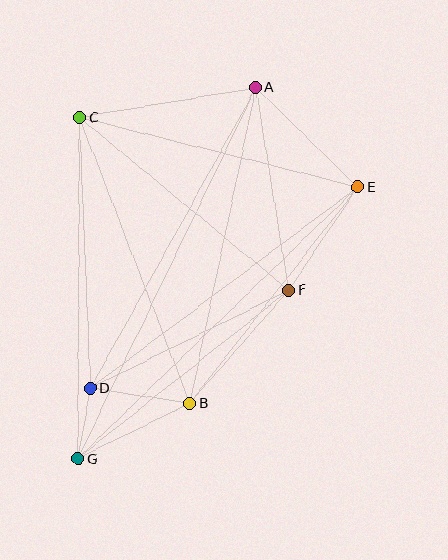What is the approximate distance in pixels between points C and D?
The distance between C and D is approximately 271 pixels.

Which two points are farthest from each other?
Points A and G are farthest from each other.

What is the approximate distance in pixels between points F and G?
The distance between F and G is approximately 269 pixels.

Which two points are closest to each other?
Points D and G are closest to each other.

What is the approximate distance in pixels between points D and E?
The distance between D and E is approximately 335 pixels.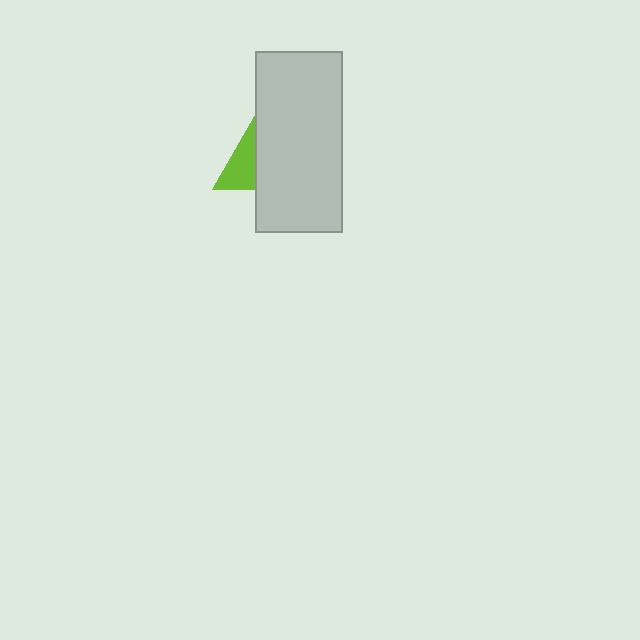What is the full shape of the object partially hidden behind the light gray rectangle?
The partially hidden object is a lime triangle.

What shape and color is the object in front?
The object in front is a light gray rectangle.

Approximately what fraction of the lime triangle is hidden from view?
Roughly 56% of the lime triangle is hidden behind the light gray rectangle.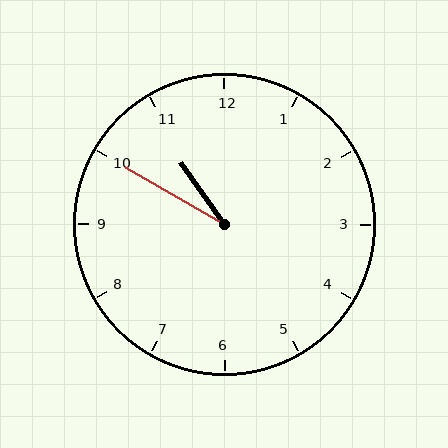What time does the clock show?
10:50.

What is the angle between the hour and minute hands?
Approximately 25 degrees.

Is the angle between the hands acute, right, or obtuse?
It is acute.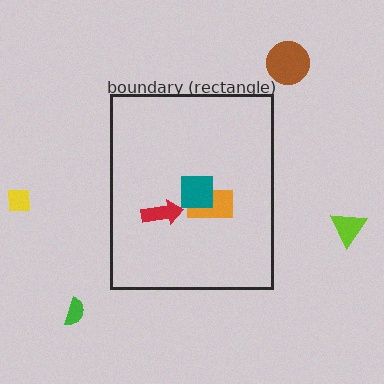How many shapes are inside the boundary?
3 inside, 4 outside.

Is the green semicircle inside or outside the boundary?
Outside.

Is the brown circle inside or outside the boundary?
Outside.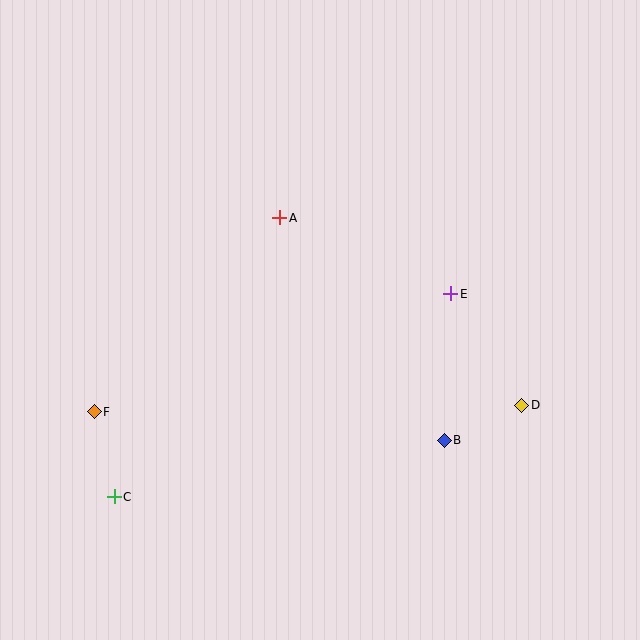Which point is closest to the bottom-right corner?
Point D is closest to the bottom-right corner.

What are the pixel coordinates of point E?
Point E is at (451, 294).